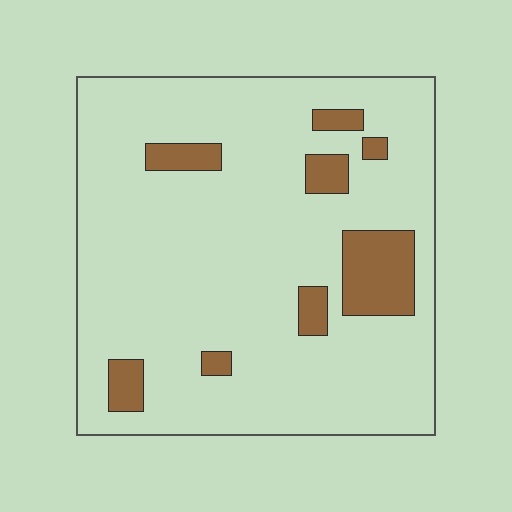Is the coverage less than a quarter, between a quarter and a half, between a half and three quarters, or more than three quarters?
Less than a quarter.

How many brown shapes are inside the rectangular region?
8.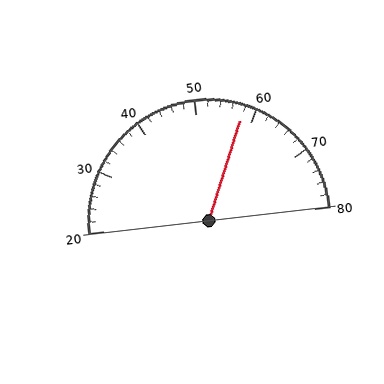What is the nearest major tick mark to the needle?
The nearest major tick mark is 60.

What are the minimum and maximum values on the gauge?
The gauge ranges from 20 to 80.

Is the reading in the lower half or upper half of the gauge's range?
The reading is in the upper half of the range (20 to 80).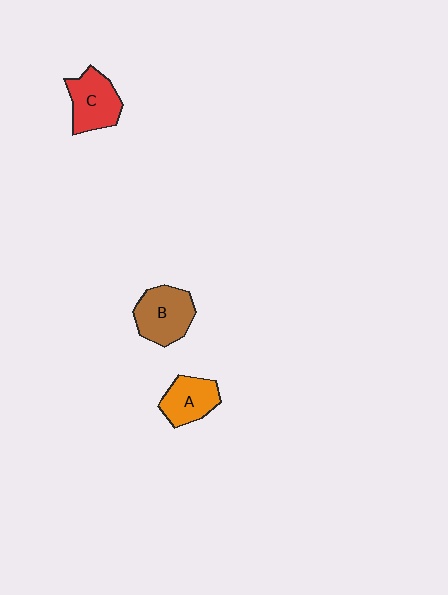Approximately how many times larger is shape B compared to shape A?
Approximately 1.3 times.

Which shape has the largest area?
Shape B (brown).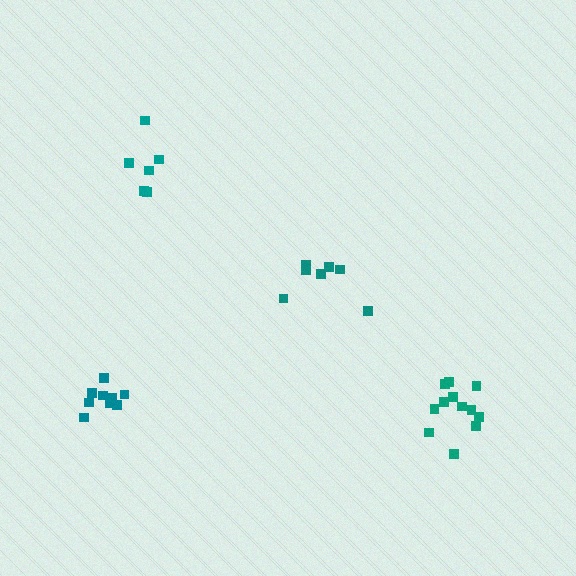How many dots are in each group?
Group 1: 6 dots, Group 2: 12 dots, Group 3: 10 dots, Group 4: 7 dots (35 total).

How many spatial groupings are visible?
There are 4 spatial groupings.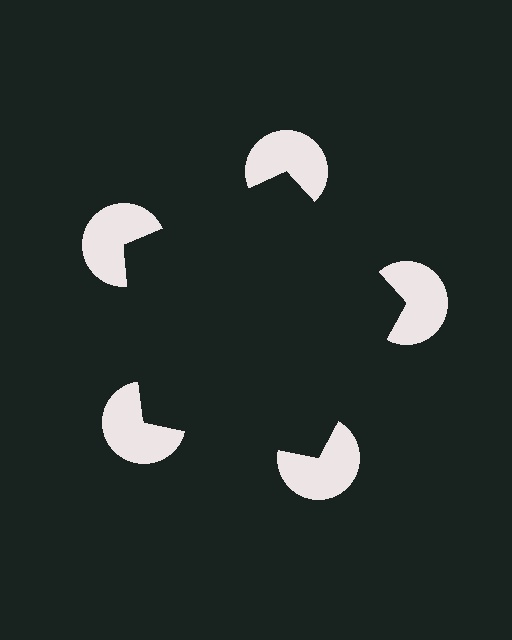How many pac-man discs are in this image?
There are 5 — one at each vertex of the illusory pentagon.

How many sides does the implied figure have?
5 sides.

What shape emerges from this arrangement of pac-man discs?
An illusory pentagon — its edges are inferred from the aligned wedge cuts in the pac-man discs, not physically drawn.